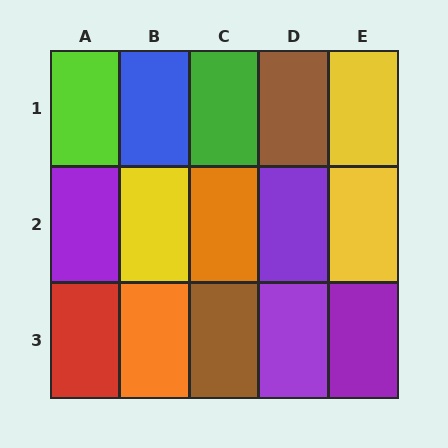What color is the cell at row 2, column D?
Purple.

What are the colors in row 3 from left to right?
Red, orange, brown, purple, purple.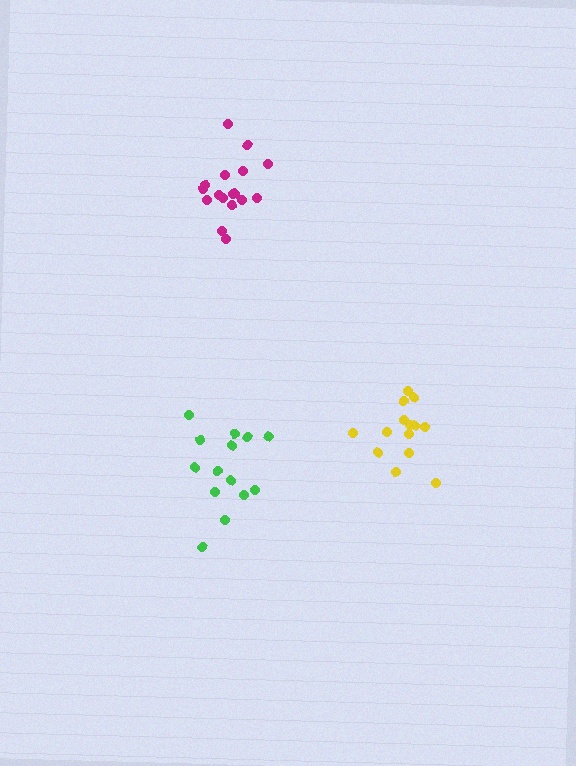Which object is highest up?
The magenta cluster is topmost.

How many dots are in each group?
Group 1: 14 dots, Group 2: 17 dots, Group 3: 14 dots (45 total).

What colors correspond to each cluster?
The clusters are colored: green, magenta, yellow.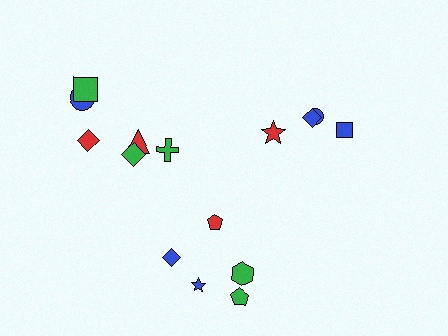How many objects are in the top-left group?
There are 6 objects.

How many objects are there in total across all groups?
There are 15 objects.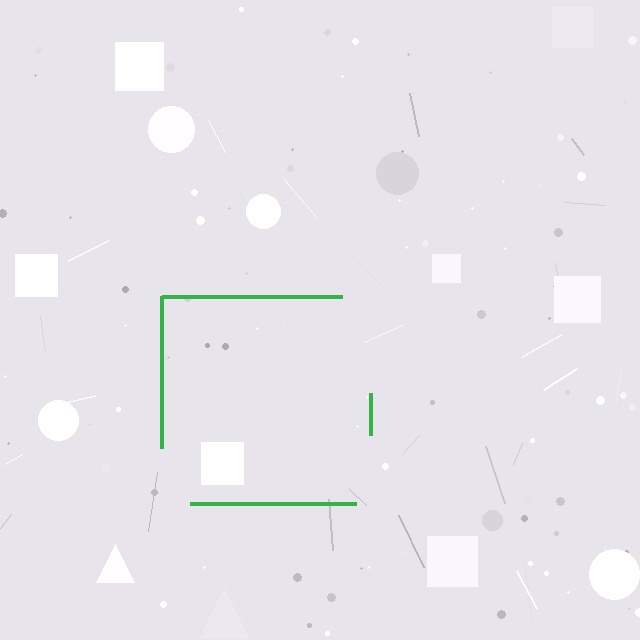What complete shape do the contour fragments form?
The contour fragments form a square.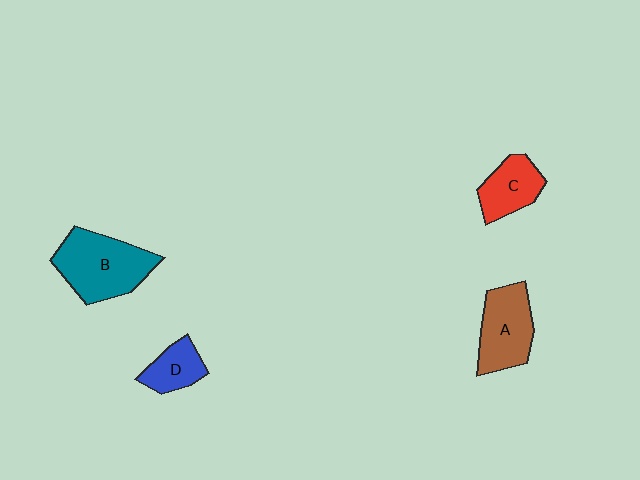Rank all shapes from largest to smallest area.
From largest to smallest: B (teal), A (brown), C (red), D (blue).